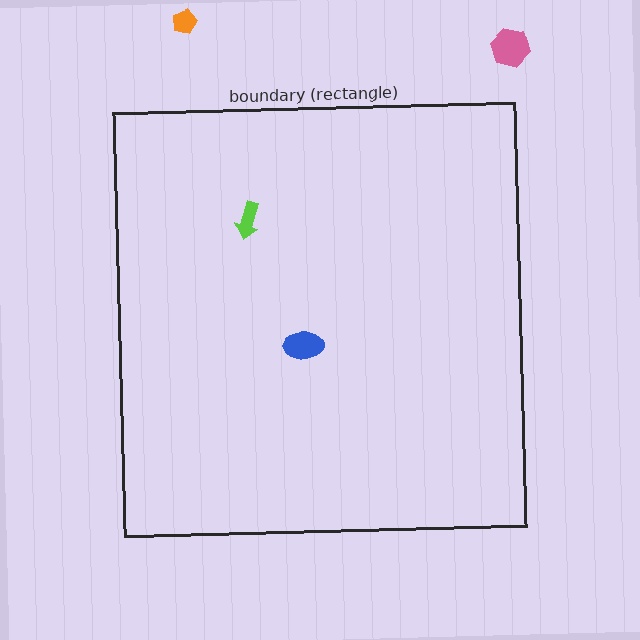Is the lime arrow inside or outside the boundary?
Inside.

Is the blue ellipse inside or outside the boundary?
Inside.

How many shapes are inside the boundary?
2 inside, 2 outside.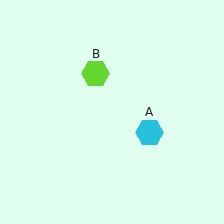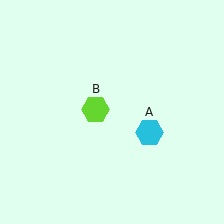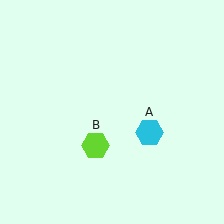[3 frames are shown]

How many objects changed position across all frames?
1 object changed position: lime hexagon (object B).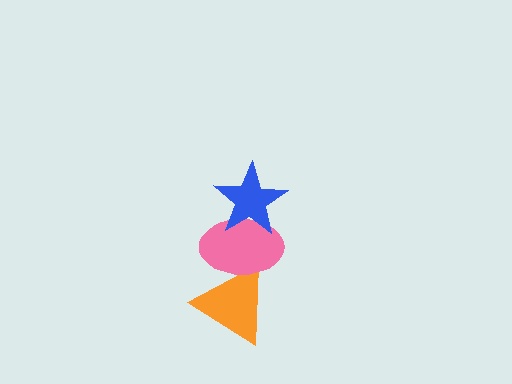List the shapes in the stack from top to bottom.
From top to bottom: the blue star, the pink ellipse, the orange triangle.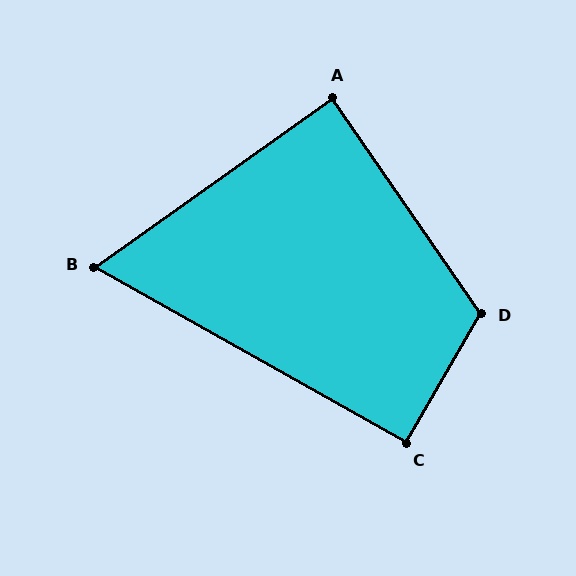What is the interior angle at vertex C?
Approximately 91 degrees (approximately right).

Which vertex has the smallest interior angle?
B, at approximately 65 degrees.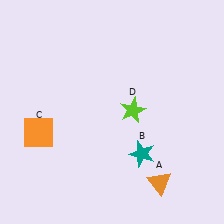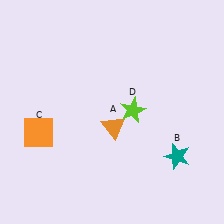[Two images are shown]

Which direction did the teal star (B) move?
The teal star (B) moved right.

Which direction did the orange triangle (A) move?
The orange triangle (A) moved up.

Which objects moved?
The objects that moved are: the orange triangle (A), the teal star (B).